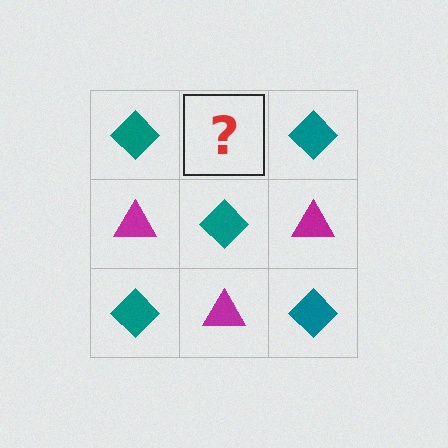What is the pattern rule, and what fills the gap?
The rule is that it alternates teal diamond and magenta triangle in a checkerboard pattern. The gap should be filled with a magenta triangle.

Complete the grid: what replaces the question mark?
The question mark should be replaced with a magenta triangle.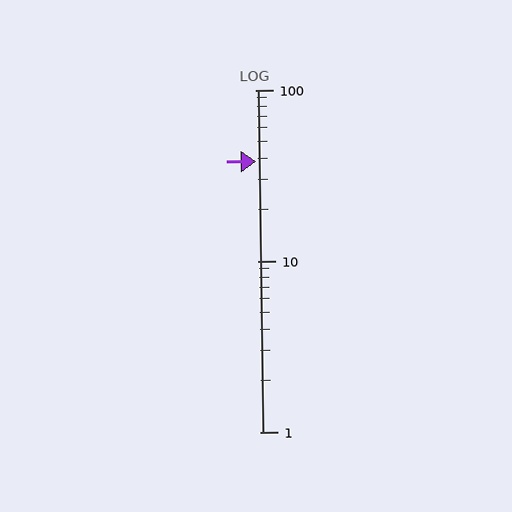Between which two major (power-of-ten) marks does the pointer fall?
The pointer is between 10 and 100.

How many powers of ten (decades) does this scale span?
The scale spans 2 decades, from 1 to 100.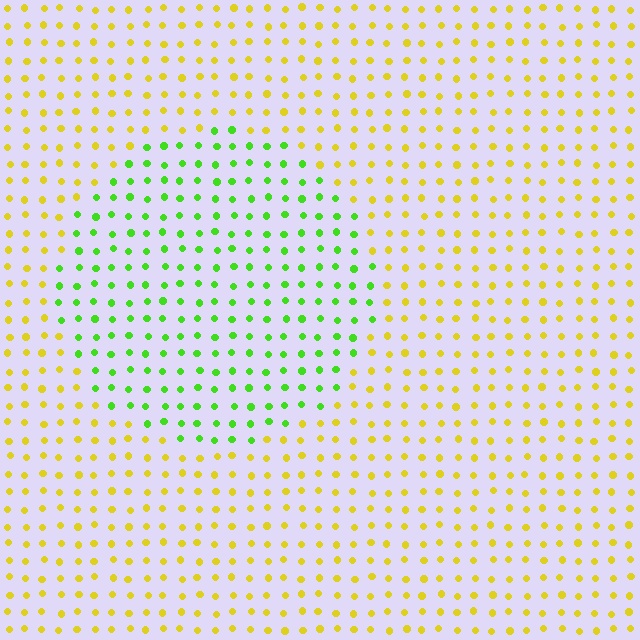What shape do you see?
I see a circle.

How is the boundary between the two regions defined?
The boundary is defined purely by a slight shift in hue (about 53 degrees). Spacing, size, and orientation are identical on both sides.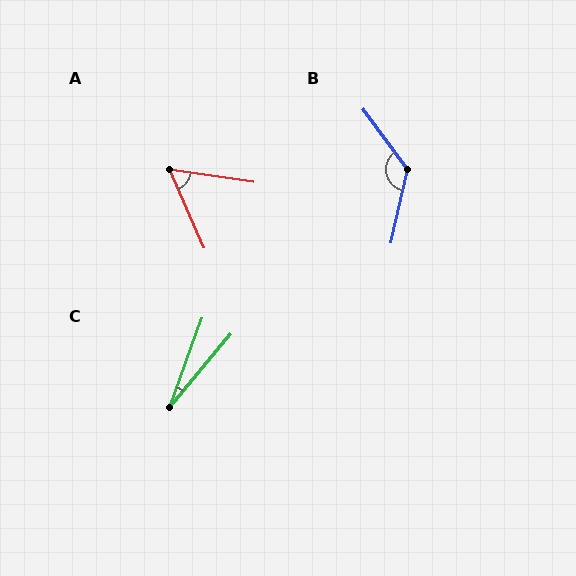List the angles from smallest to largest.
C (20°), A (58°), B (131°).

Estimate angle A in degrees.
Approximately 58 degrees.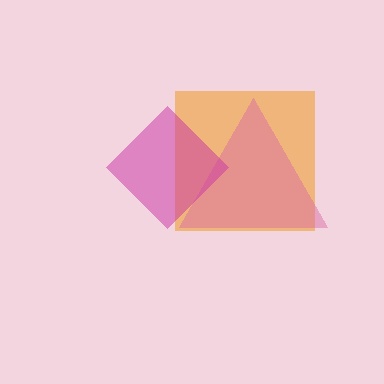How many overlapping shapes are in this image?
There are 3 overlapping shapes in the image.